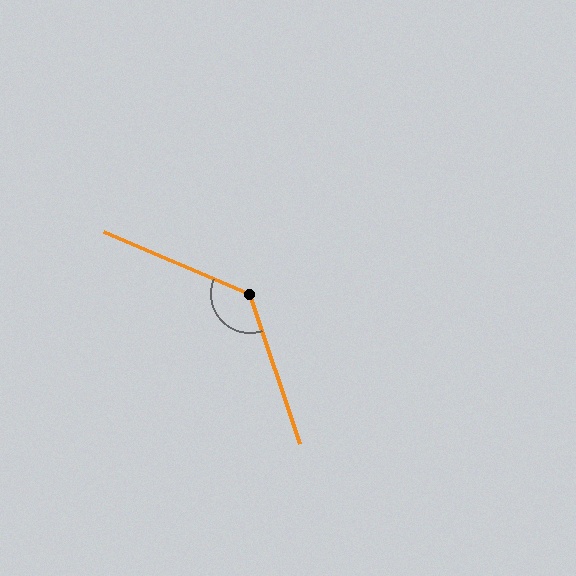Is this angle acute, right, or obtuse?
It is obtuse.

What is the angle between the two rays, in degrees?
Approximately 131 degrees.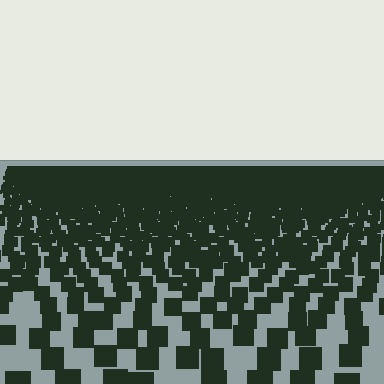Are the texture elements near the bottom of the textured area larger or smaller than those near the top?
Larger. Near the bottom, elements are closer to the viewer and appear at a bigger on-screen size.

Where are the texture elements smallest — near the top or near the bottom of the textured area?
Near the top.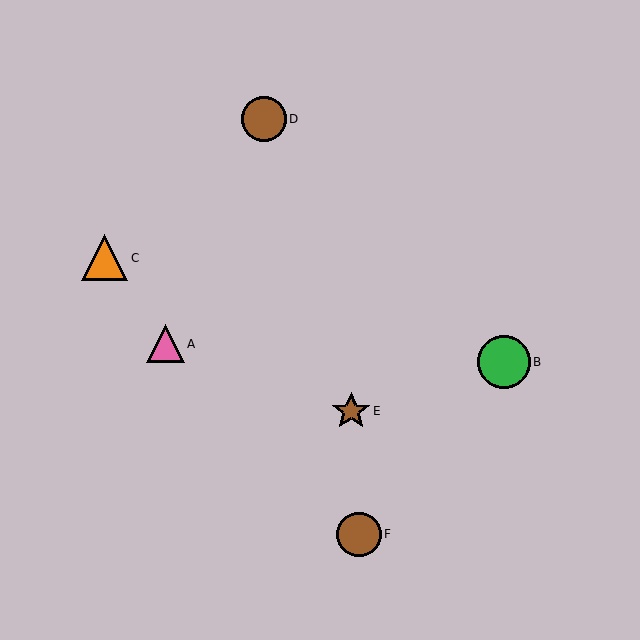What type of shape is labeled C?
Shape C is an orange triangle.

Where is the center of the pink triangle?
The center of the pink triangle is at (166, 344).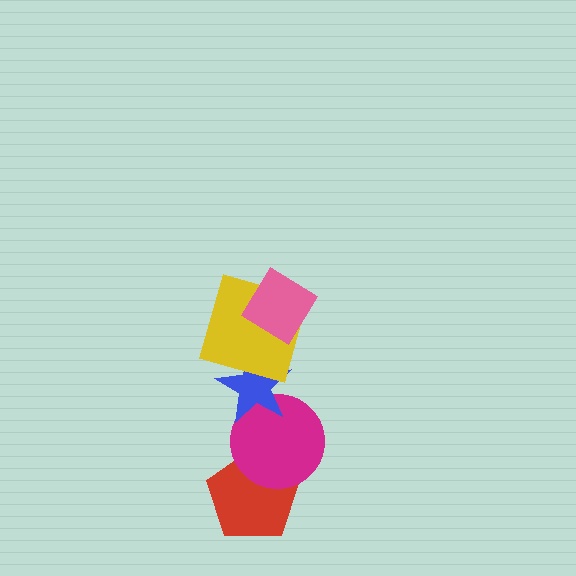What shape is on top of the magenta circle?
The blue star is on top of the magenta circle.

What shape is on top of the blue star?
The yellow square is on top of the blue star.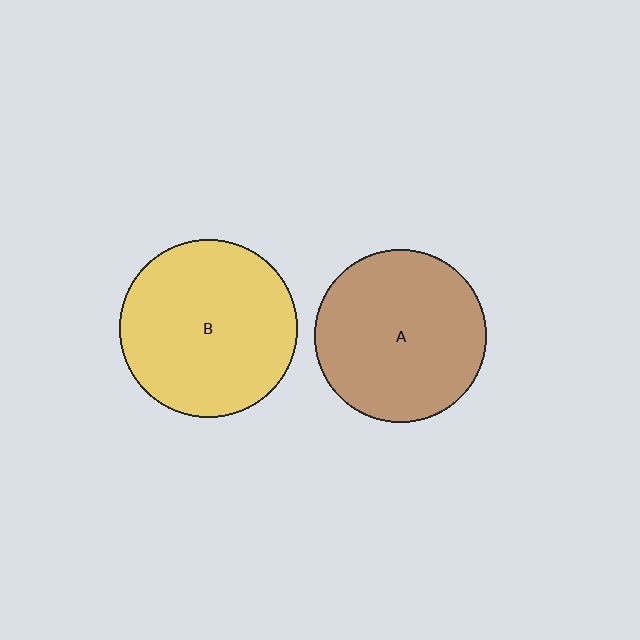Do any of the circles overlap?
No, none of the circles overlap.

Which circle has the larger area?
Circle B (yellow).